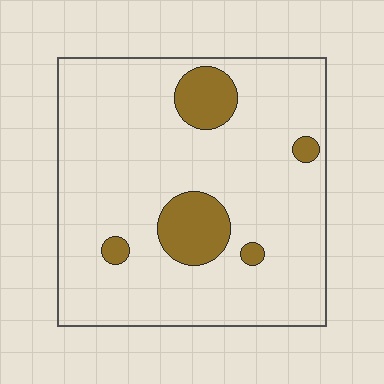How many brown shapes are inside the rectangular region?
5.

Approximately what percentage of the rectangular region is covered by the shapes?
Approximately 15%.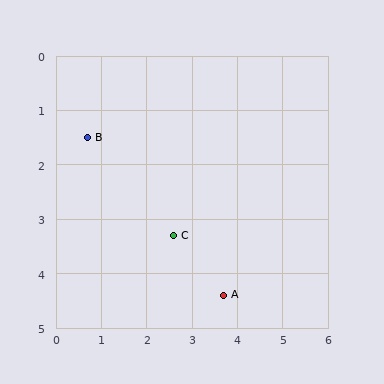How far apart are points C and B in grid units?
Points C and B are about 2.6 grid units apart.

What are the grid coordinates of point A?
Point A is at approximately (3.7, 4.4).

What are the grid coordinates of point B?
Point B is at approximately (0.7, 1.5).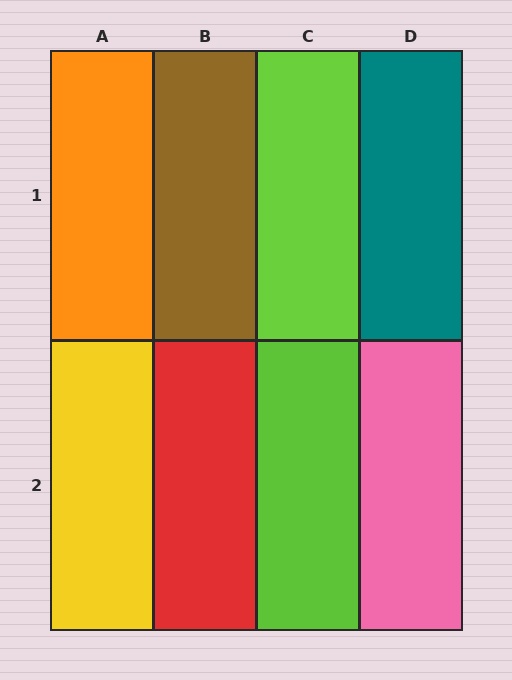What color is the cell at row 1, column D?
Teal.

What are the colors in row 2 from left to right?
Yellow, red, lime, pink.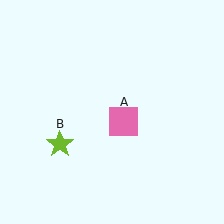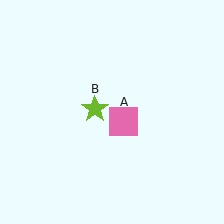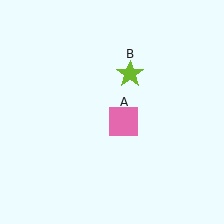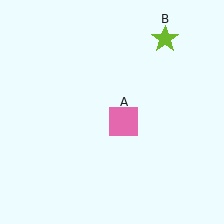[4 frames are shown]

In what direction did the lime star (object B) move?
The lime star (object B) moved up and to the right.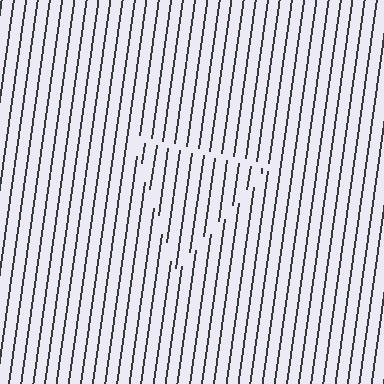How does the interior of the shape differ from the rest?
The interior of the shape contains the same grating, shifted by half a period — the contour is defined by the phase discontinuity where line-ends from the inner and outer gratings abut.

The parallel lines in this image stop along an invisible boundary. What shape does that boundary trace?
An illusory triangle. The interior of the shape contains the same grating, shifted by half a period — the contour is defined by the phase discontinuity where line-ends from the inner and outer gratings abut.